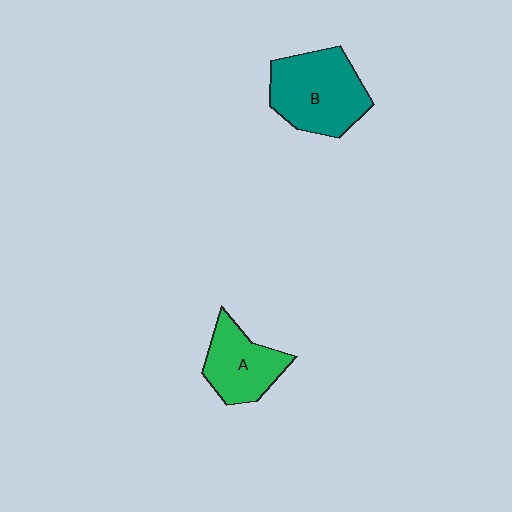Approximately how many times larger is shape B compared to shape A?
Approximately 1.4 times.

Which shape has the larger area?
Shape B (teal).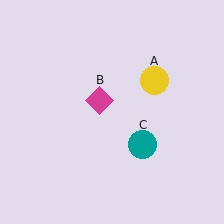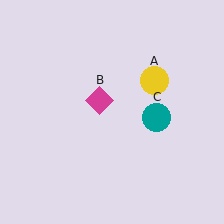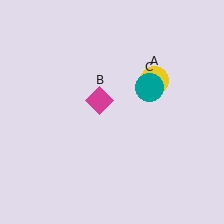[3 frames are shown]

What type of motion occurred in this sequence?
The teal circle (object C) rotated counterclockwise around the center of the scene.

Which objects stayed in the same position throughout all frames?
Yellow circle (object A) and magenta diamond (object B) remained stationary.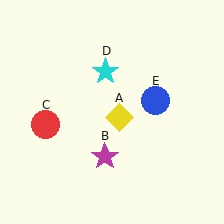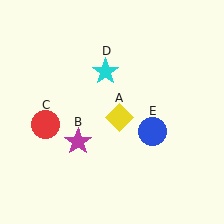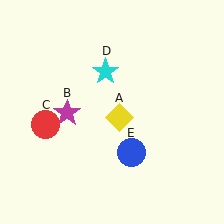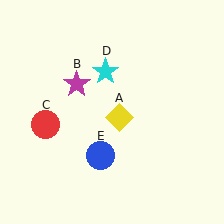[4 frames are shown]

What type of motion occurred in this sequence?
The magenta star (object B), blue circle (object E) rotated clockwise around the center of the scene.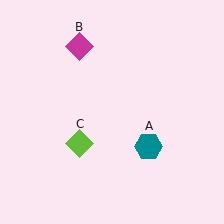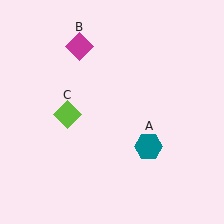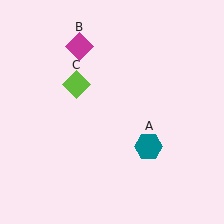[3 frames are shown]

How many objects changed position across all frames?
1 object changed position: lime diamond (object C).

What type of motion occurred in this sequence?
The lime diamond (object C) rotated clockwise around the center of the scene.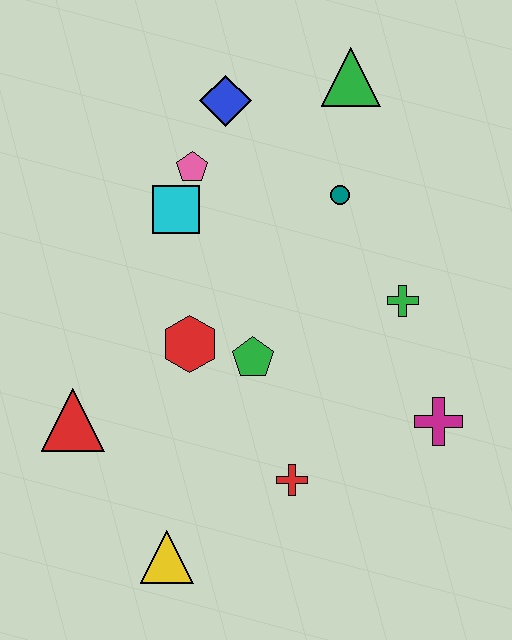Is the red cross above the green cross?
No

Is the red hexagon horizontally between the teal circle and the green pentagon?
No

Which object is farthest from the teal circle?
The yellow triangle is farthest from the teal circle.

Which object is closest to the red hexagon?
The green pentagon is closest to the red hexagon.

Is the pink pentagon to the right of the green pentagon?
No